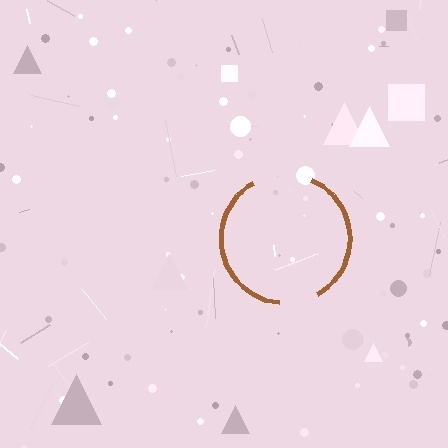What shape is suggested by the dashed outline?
The dashed outline suggests a circle.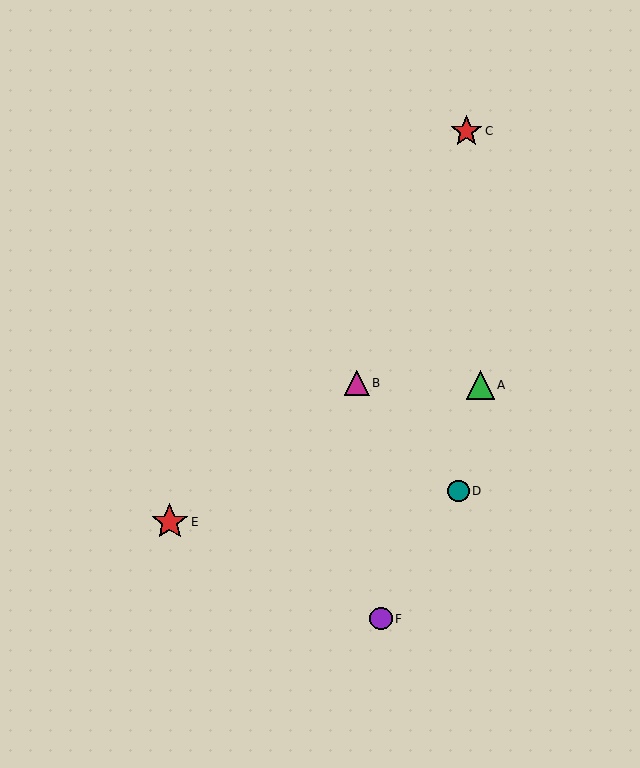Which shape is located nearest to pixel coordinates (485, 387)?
The green triangle (labeled A) at (480, 385) is nearest to that location.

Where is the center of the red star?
The center of the red star is at (170, 522).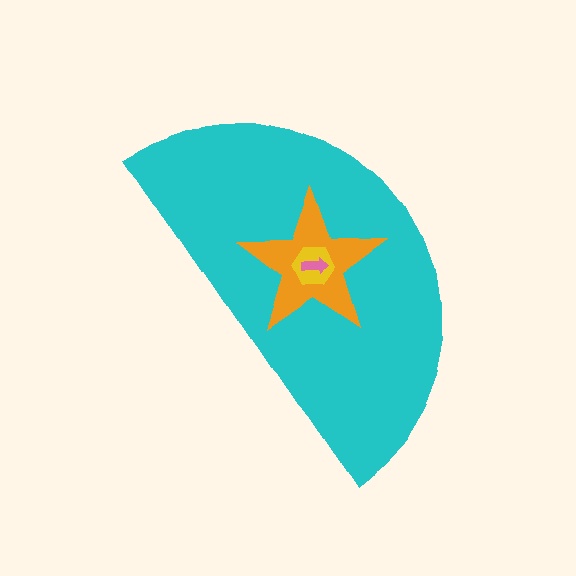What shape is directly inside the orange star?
The yellow hexagon.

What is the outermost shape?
The cyan semicircle.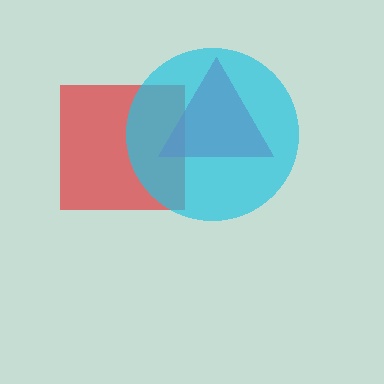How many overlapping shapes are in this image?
There are 3 overlapping shapes in the image.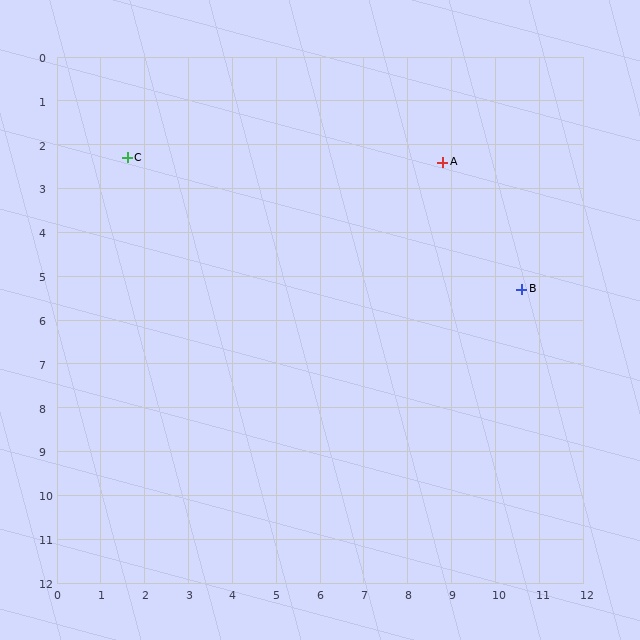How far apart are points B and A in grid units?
Points B and A are about 3.4 grid units apart.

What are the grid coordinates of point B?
Point B is at approximately (10.6, 5.3).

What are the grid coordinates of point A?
Point A is at approximately (8.8, 2.4).